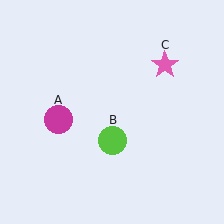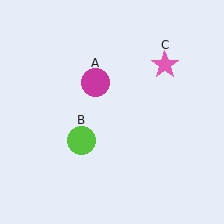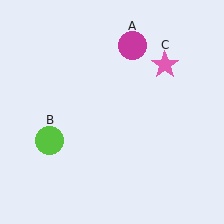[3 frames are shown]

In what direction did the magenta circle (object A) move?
The magenta circle (object A) moved up and to the right.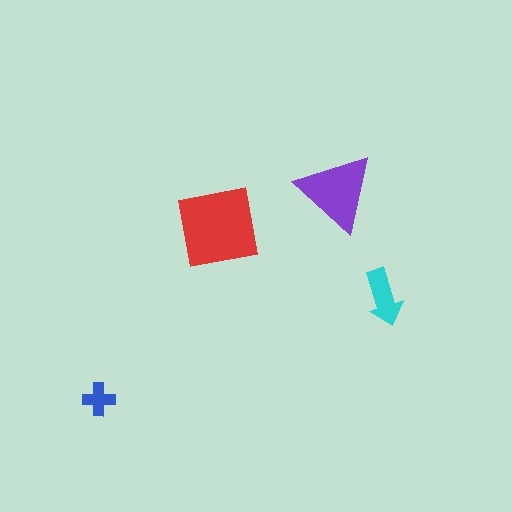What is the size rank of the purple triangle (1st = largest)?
2nd.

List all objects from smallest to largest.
The blue cross, the cyan arrow, the purple triangle, the red square.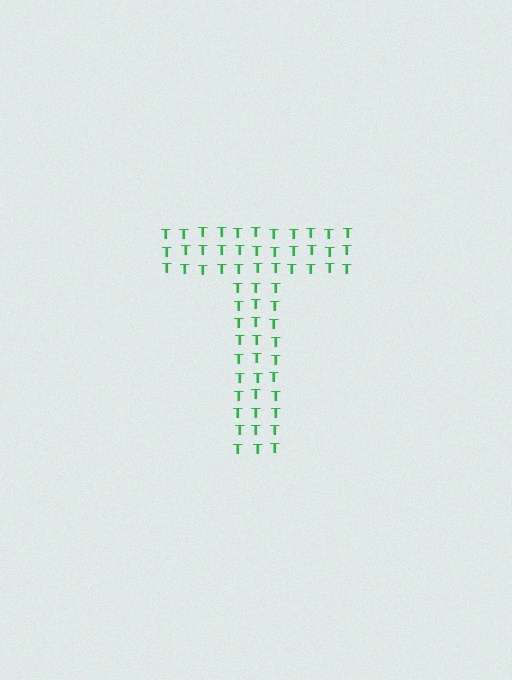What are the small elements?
The small elements are letter T's.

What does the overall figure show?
The overall figure shows the letter T.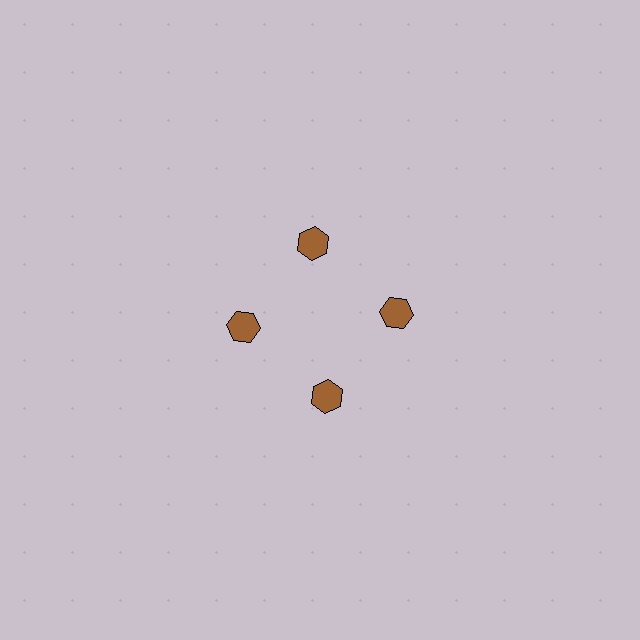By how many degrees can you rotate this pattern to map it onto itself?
The pattern maps onto itself every 90 degrees of rotation.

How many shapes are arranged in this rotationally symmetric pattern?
There are 4 shapes, arranged in 4 groups of 1.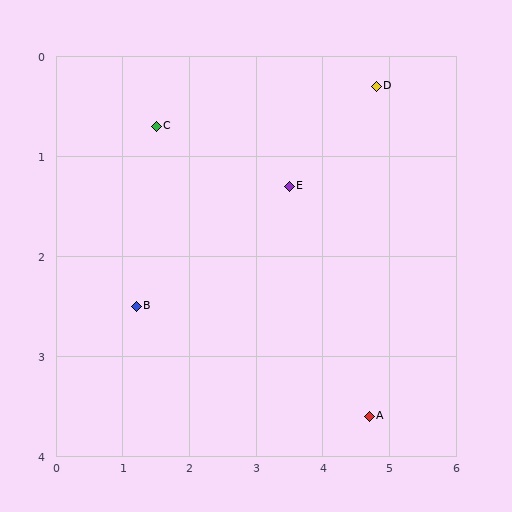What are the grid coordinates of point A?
Point A is at approximately (4.7, 3.6).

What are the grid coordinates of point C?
Point C is at approximately (1.5, 0.7).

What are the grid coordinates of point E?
Point E is at approximately (3.5, 1.3).